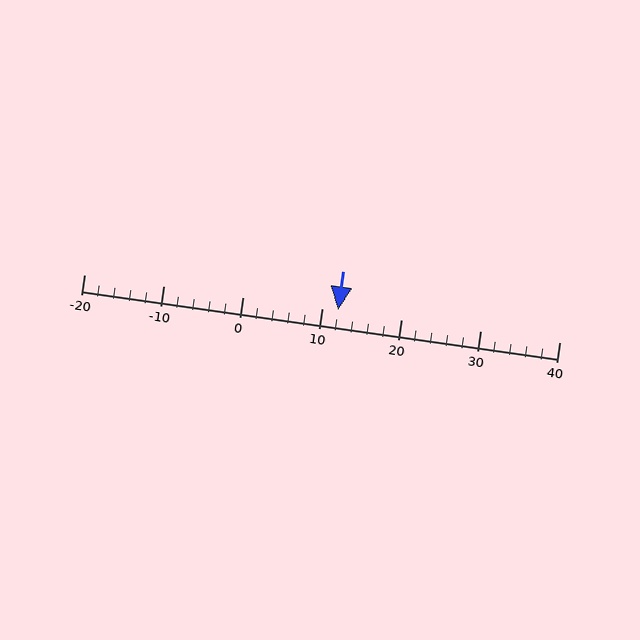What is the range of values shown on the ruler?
The ruler shows values from -20 to 40.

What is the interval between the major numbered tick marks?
The major tick marks are spaced 10 units apart.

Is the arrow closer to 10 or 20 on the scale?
The arrow is closer to 10.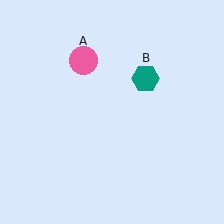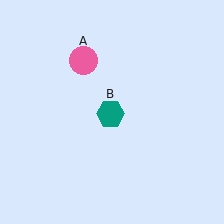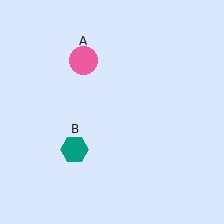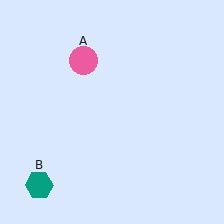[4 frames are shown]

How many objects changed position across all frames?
1 object changed position: teal hexagon (object B).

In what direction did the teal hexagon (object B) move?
The teal hexagon (object B) moved down and to the left.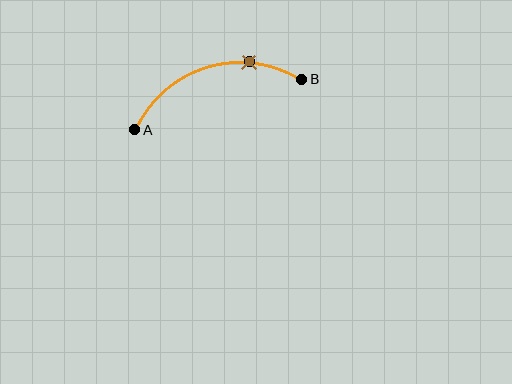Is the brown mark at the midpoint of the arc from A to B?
No. The brown mark lies on the arc but is closer to endpoint B. The arc midpoint would be at the point on the curve equidistant along the arc from both A and B.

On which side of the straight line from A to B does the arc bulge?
The arc bulges above the straight line connecting A and B.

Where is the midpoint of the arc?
The arc midpoint is the point on the curve farthest from the straight line joining A and B. It sits above that line.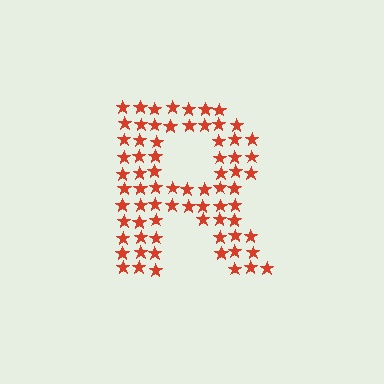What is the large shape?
The large shape is the letter R.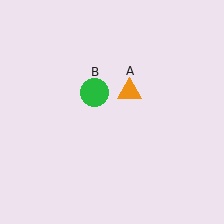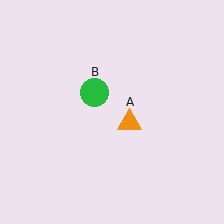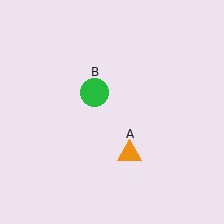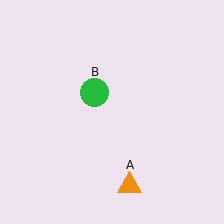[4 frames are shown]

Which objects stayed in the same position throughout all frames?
Green circle (object B) remained stationary.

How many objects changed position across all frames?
1 object changed position: orange triangle (object A).